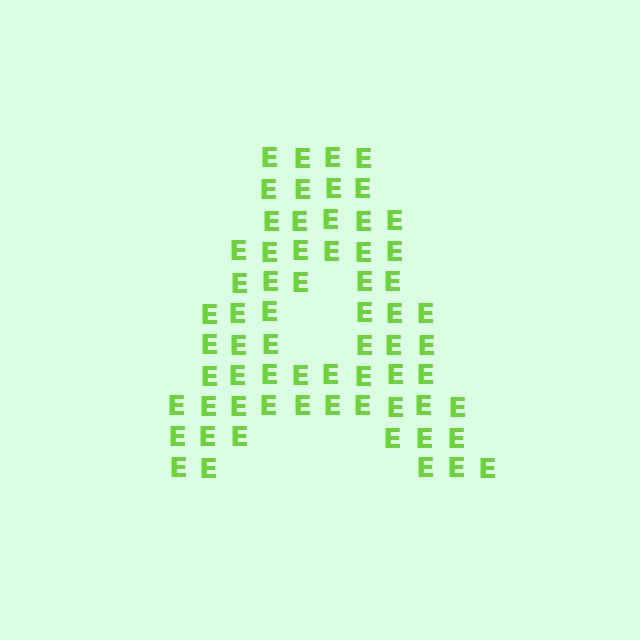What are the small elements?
The small elements are letter E's.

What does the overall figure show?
The overall figure shows the letter A.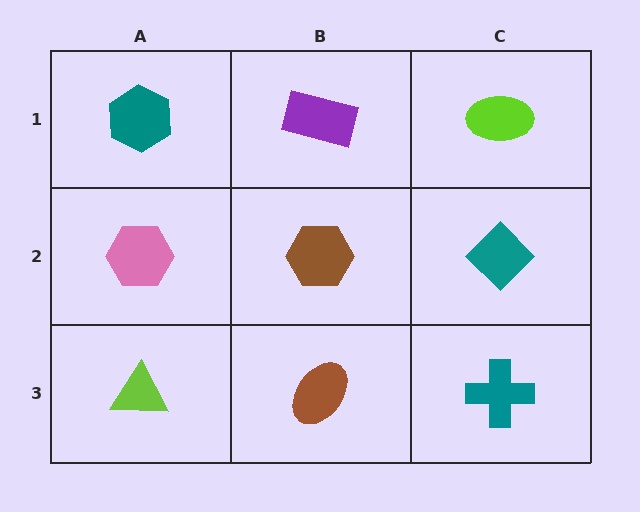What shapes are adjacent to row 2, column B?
A purple rectangle (row 1, column B), a brown ellipse (row 3, column B), a pink hexagon (row 2, column A), a teal diamond (row 2, column C).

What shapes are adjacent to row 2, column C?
A lime ellipse (row 1, column C), a teal cross (row 3, column C), a brown hexagon (row 2, column B).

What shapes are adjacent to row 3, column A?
A pink hexagon (row 2, column A), a brown ellipse (row 3, column B).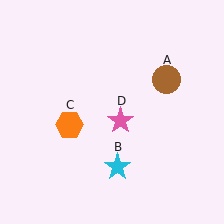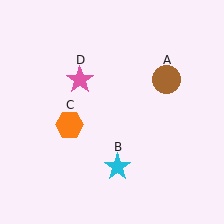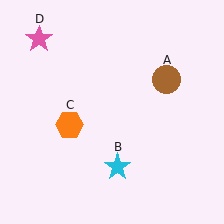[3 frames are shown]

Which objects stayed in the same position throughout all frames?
Brown circle (object A) and cyan star (object B) and orange hexagon (object C) remained stationary.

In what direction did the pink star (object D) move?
The pink star (object D) moved up and to the left.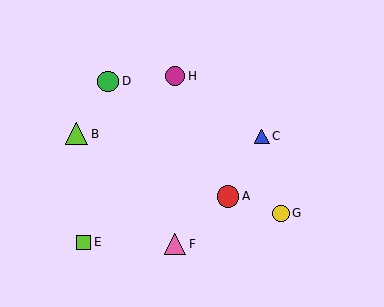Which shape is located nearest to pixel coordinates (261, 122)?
The blue triangle (labeled C) at (262, 136) is nearest to that location.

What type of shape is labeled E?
Shape E is a lime square.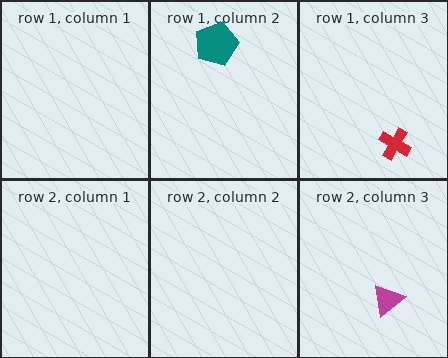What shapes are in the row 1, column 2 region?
The teal pentagon.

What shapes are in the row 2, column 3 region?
The magenta triangle.